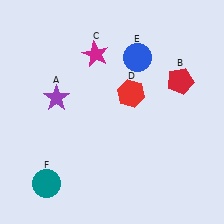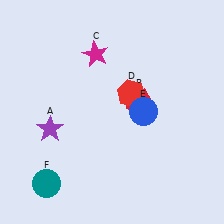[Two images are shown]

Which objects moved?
The objects that moved are: the purple star (A), the red pentagon (B), the blue circle (E).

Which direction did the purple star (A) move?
The purple star (A) moved down.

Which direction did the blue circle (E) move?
The blue circle (E) moved down.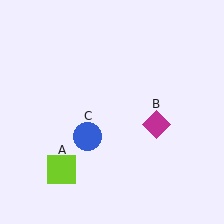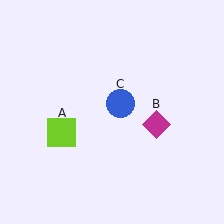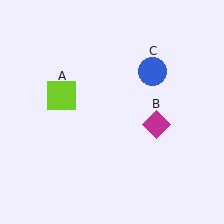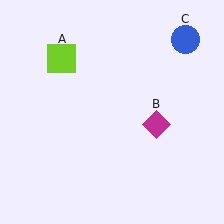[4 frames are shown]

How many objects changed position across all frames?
2 objects changed position: lime square (object A), blue circle (object C).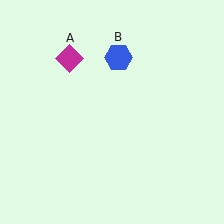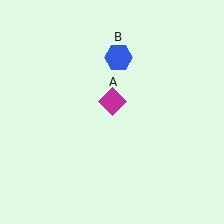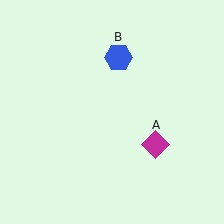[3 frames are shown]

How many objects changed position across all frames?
1 object changed position: magenta diamond (object A).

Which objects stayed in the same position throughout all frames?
Blue hexagon (object B) remained stationary.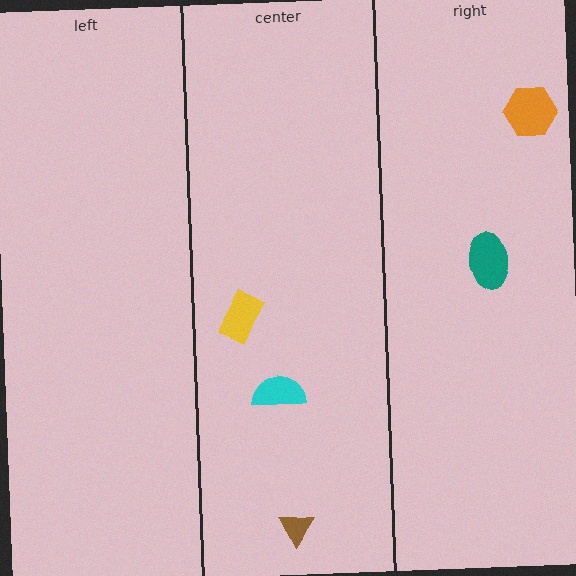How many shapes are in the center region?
3.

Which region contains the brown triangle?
The center region.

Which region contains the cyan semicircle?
The center region.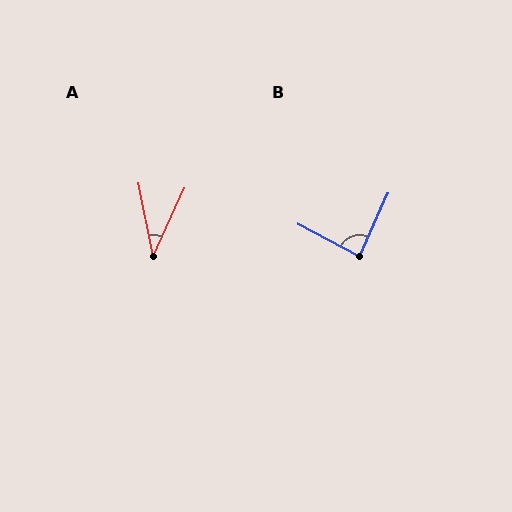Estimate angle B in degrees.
Approximately 86 degrees.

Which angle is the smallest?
A, at approximately 36 degrees.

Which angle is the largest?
B, at approximately 86 degrees.